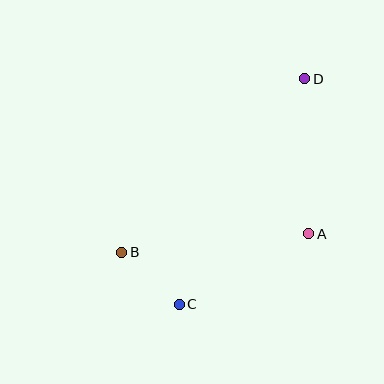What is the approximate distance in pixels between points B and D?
The distance between B and D is approximately 252 pixels.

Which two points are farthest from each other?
Points C and D are farthest from each other.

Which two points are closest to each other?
Points B and C are closest to each other.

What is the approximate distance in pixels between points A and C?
The distance between A and C is approximately 147 pixels.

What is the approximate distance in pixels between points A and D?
The distance between A and D is approximately 155 pixels.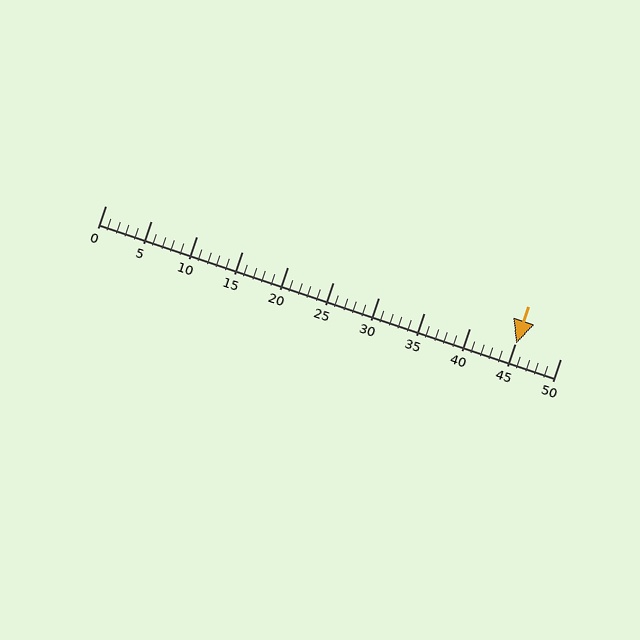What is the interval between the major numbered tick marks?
The major tick marks are spaced 5 units apart.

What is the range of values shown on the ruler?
The ruler shows values from 0 to 50.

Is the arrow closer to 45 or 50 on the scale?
The arrow is closer to 45.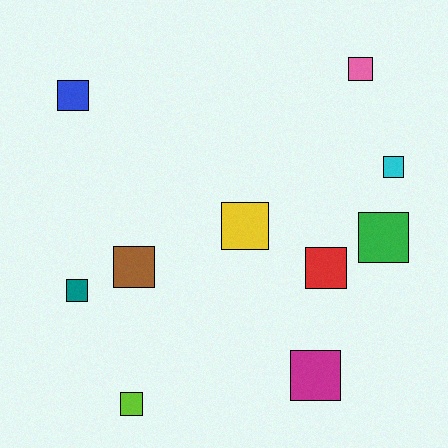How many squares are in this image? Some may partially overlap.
There are 10 squares.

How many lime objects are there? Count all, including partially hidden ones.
There is 1 lime object.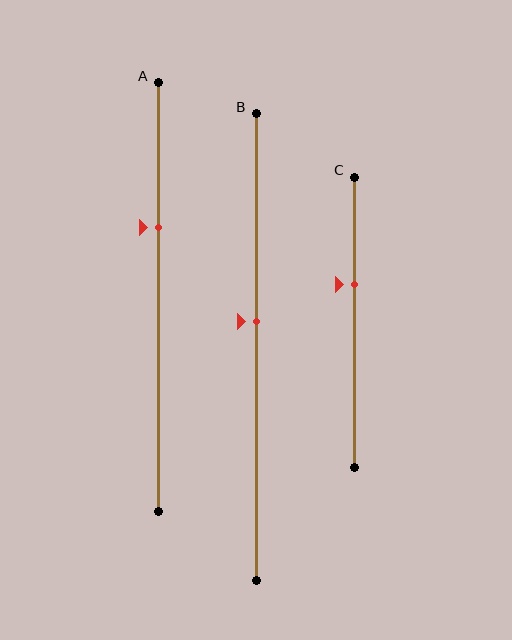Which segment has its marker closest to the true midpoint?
Segment B has its marker closest to the true midpoint.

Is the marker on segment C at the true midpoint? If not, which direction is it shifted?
No, the marker on segment C is shifted upward by about 13% of the segment length.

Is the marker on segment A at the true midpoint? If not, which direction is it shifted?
No, the marker on segment A is shifted upward by about 16% of the segment length.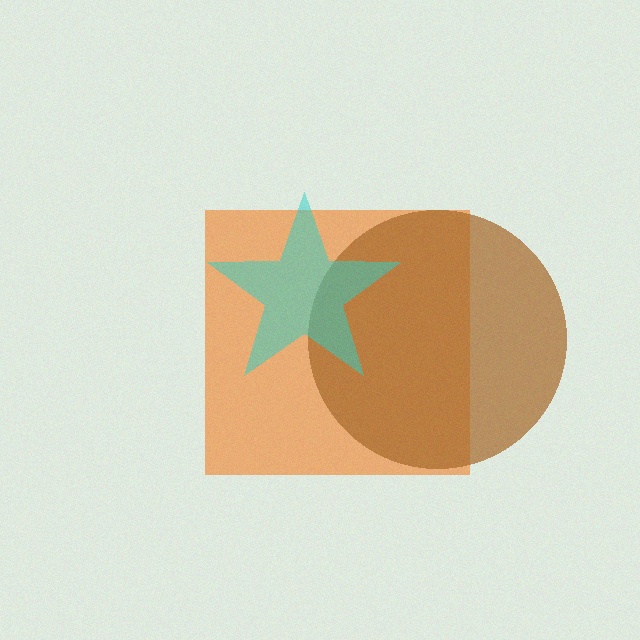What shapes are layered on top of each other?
The layered shapes are: an orange square, a brown circle, a cyan star.